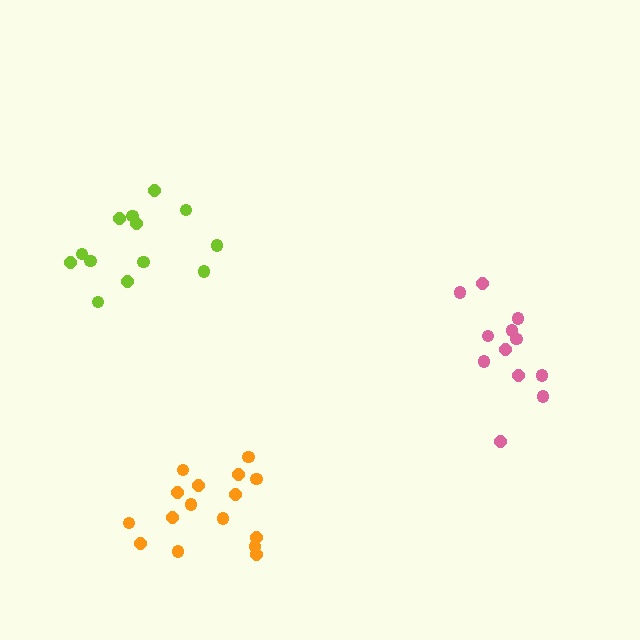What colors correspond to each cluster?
The clusters are colored: pink, lime, orange.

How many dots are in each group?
Group 1: 12 dots, Group 2: 13 dots, Group 3: 16 dots (41 total).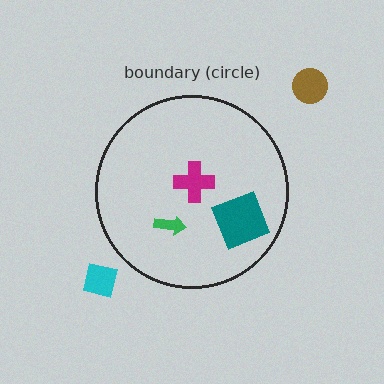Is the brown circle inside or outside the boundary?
Outside.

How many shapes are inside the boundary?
3 inside, 2 outside.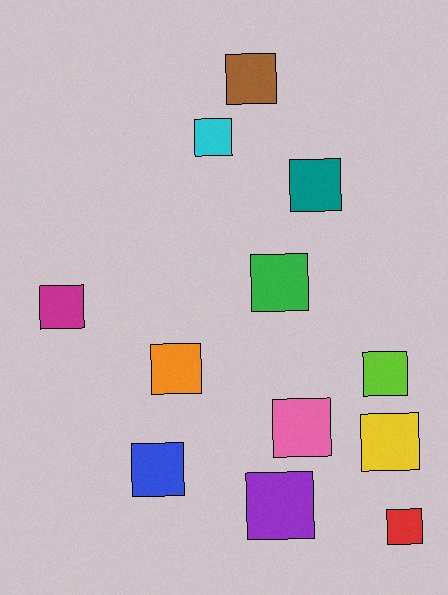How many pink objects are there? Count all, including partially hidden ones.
There is 1 pink object.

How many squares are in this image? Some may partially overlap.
There are 12 squares.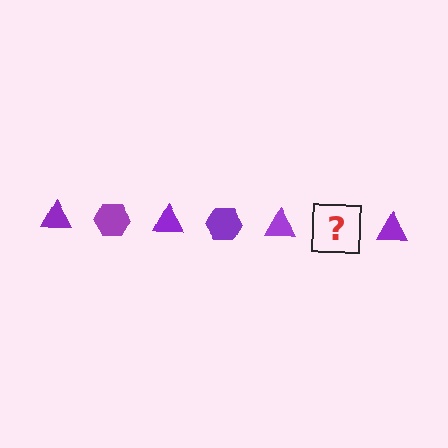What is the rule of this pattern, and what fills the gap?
The rule is that the pattern cycles through triangle, hexagon shapes in purple. The gap should be filled with a purple hexagon.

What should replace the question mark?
The question mark should be replaced with a purple hexagon.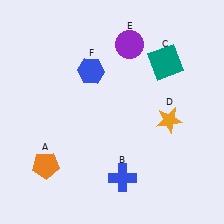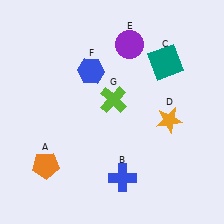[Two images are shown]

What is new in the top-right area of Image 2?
A lime cross (G) was added in the top-right area of Image 2.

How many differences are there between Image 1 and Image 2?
There is 1 difference between the two images.